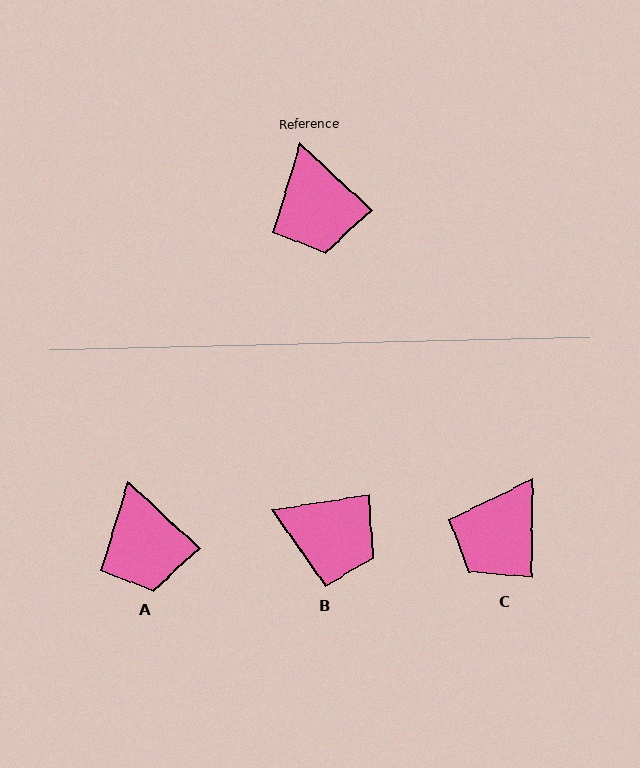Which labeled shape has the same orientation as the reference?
A.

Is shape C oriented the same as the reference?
No, it is off by about 47 degrees.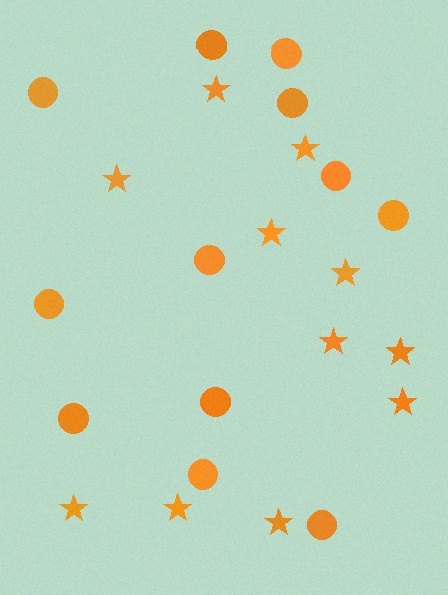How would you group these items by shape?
There are 2 groups: one group of circles (12) and one group of stars (11).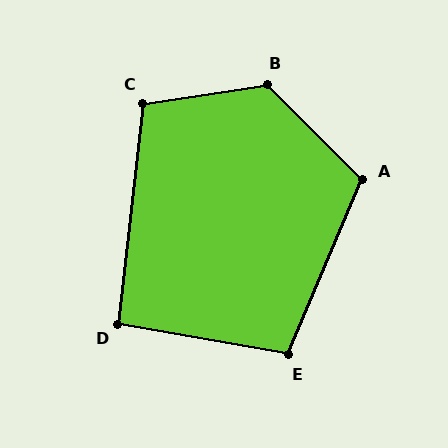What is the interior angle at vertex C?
Approximately 105 degrees (obtuse).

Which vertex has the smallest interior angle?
D, at approximately 94 degrees.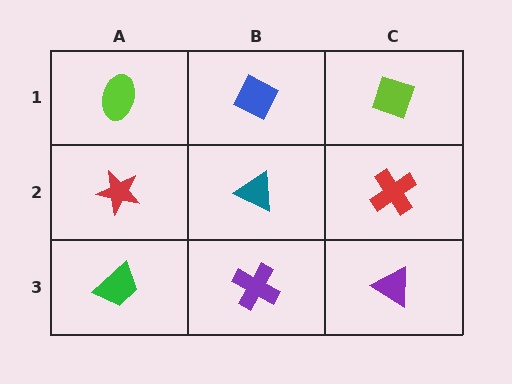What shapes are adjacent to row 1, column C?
A red cross (row 2, column C), a blue diamond (row 1, column B).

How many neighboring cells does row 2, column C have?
3.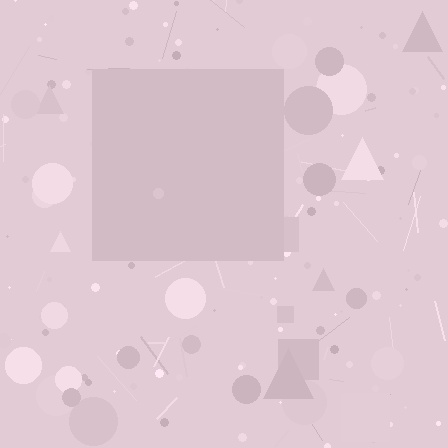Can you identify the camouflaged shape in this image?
The camouflaged shape is a square.